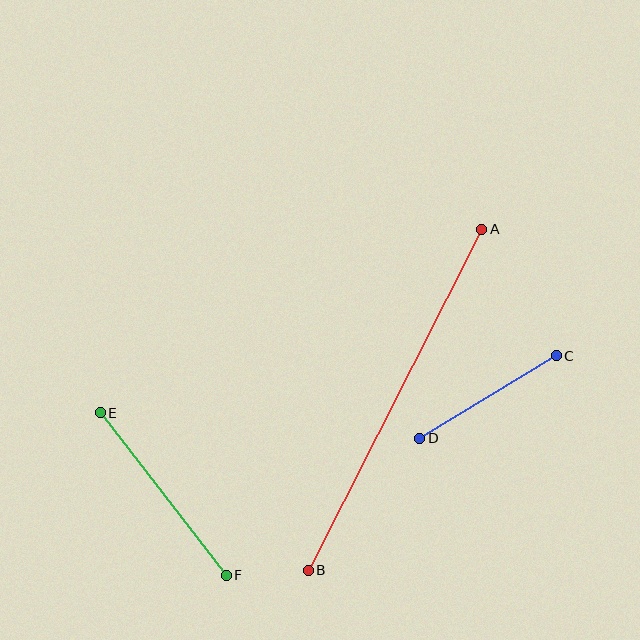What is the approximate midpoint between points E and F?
The midpoint is at approximately (163, 494) pixels.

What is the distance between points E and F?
The distance is approximately 206 pixels.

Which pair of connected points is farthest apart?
Points A and B are farthest apart.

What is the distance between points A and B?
The distance is approximately 382 pixels.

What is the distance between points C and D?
The distance is approximately 160 pixels.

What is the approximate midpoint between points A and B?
The midpoint is at approximately (395, 400) pixels.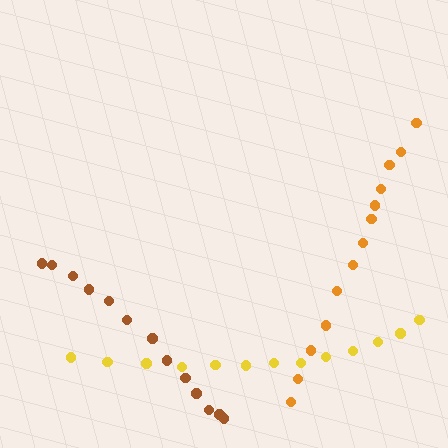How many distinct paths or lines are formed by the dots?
There are 3 distinct paths.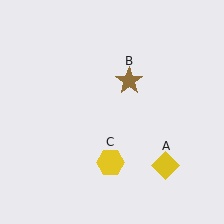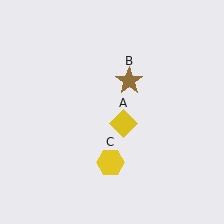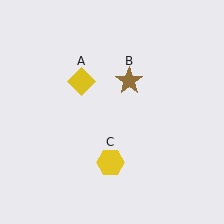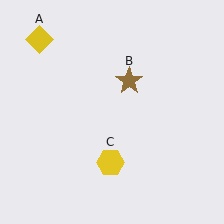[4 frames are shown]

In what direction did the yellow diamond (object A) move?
The yellow diamond (object A) moved up and to the left.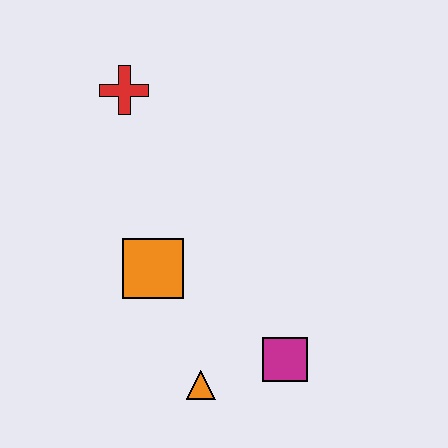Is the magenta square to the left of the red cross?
No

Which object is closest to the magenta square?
The orange triangle is closest to the magenta square.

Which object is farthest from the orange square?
The red cross is farthest from the orange square.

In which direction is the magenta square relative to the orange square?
The magenta square is to the right of the orange square.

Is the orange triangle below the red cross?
Yes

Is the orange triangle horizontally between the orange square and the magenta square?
Yes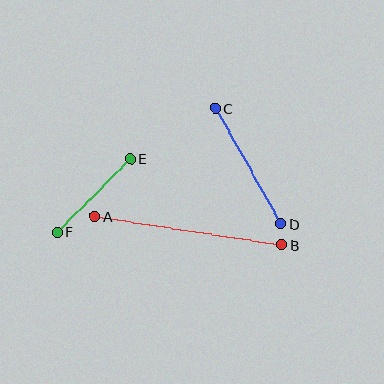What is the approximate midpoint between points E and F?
The midpoint is at approximately (94, 195) pixels.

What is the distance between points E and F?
The distance is approximately 103 pixels.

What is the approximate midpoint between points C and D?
The midpoint is at approximately (248, 166) pixels.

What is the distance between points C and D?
The distance is approximately 133 pixels.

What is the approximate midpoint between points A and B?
The midpoint is at approximately (188, 231) pixels.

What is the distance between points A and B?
The distance is approximately 189 pixels.